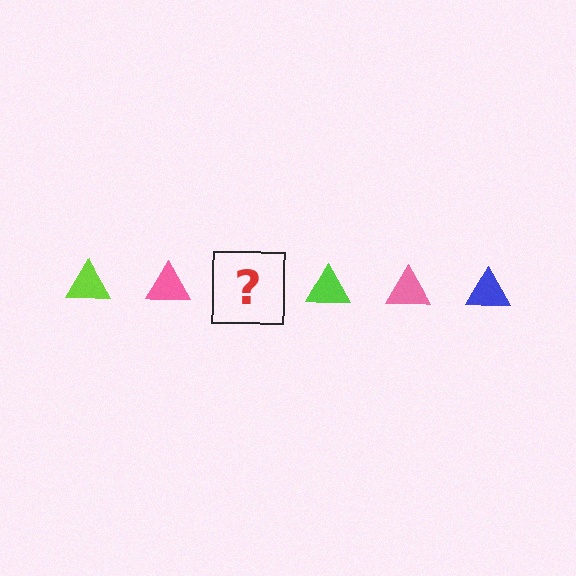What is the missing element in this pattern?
The missing element is a blue triangle.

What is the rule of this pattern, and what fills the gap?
The rule is that the pattern cycles through lime, pink, blue triangles. The gap should be filled with a blue triangle.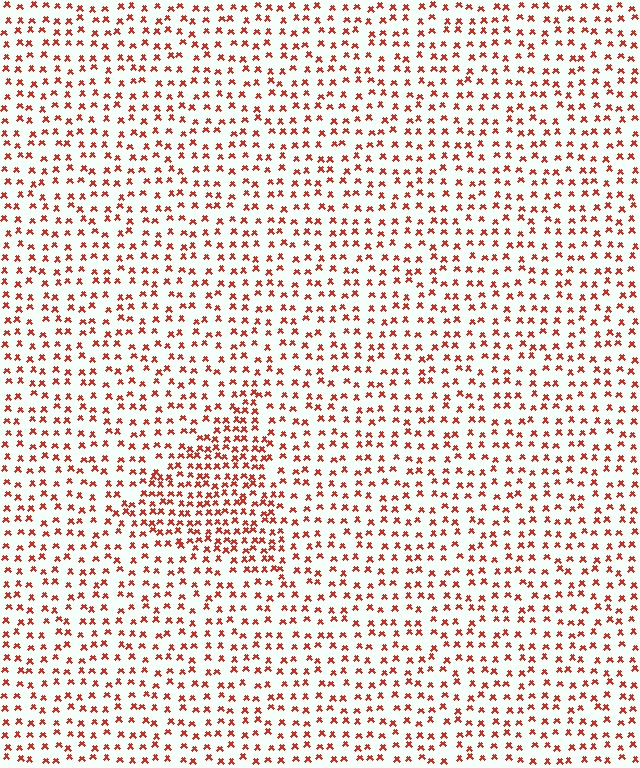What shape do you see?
I see a triangle.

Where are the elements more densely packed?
The elements are more densely packed inside the triangle boundary.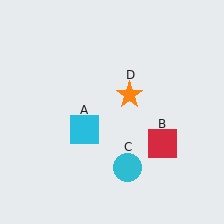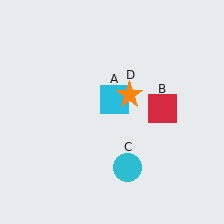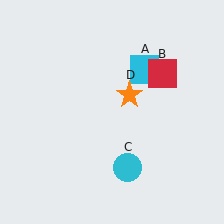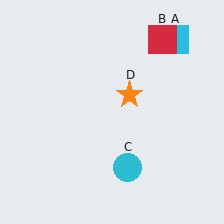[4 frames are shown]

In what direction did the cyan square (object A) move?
The cyan square (object A) moved up and to the right.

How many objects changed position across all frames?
2 objects changed position: cyan square (object A), red square (object B).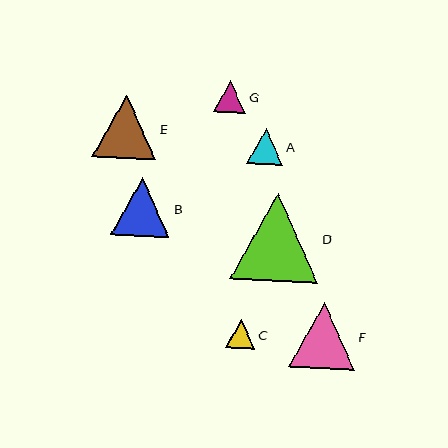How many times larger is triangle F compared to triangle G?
Triangle F is approximately 2.1 times the size of triangle G.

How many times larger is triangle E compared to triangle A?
Triangle E is approximately 1.8 times the size of triangle A.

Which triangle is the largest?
Triangle D is the largest with a size of approximately 88 pixels.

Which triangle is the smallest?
Triangle C is the smallest with a size of approximately 29 pixels.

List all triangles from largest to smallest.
From largest to smallest: D, F, E, B, A, G, C.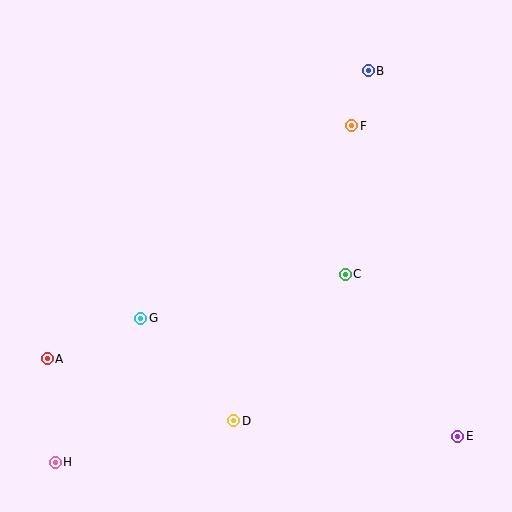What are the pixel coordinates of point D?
Point D is at (234, 421).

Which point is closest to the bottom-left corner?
Point H is closest to the bottom-left corner.